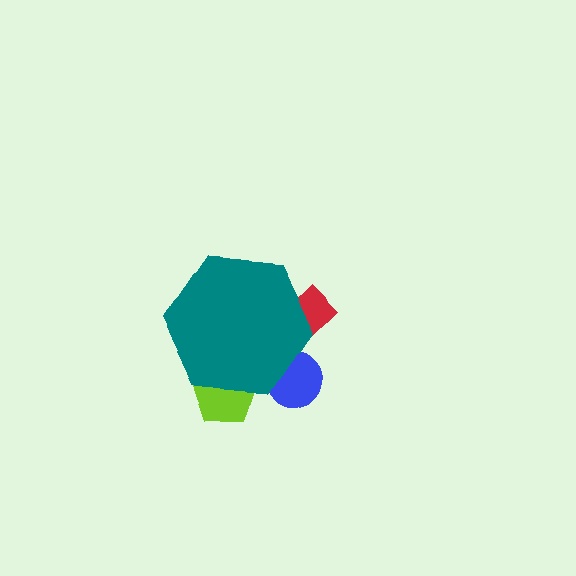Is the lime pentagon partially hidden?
Yes, the lime pentagon is partially hidden behind the teal hexagon.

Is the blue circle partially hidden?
Yes, the blue circle is partially hidden behind the teal hexagon.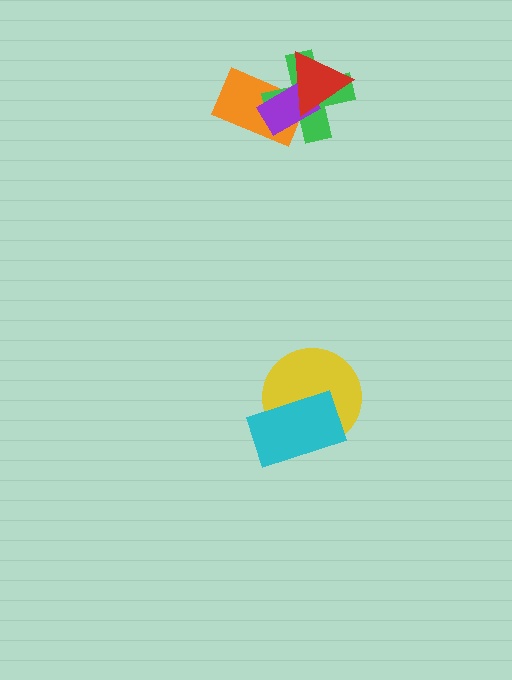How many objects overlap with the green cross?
3 objects overlap with the green cross.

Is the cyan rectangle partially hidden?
No, no other shape covers it.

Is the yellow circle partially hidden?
Yes, it is partially covered by another shape.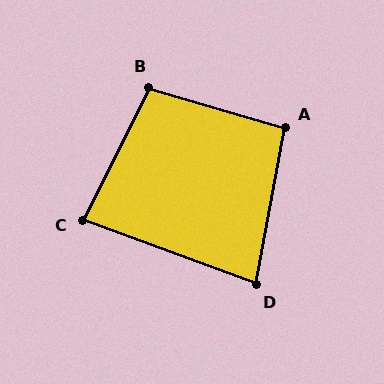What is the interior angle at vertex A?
Approximately 96 degrees (obtuse).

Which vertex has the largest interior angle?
B, at approximately 100 degrees.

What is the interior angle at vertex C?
Approximately 84 degrees (acute).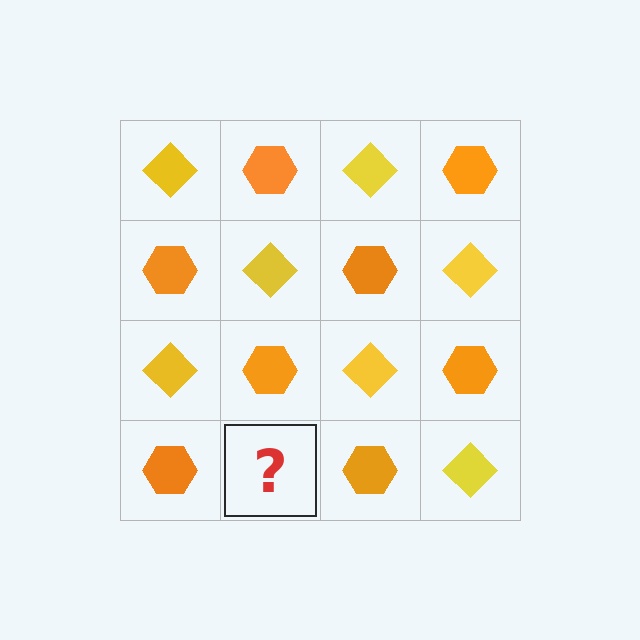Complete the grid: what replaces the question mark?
The question mark should be replaced with a yellow diamond.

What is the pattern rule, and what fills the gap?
The rule is that it alternates yellow diamond and orange hexagon in a checkerboard pattern. The gap should be filled with a yellow diamond.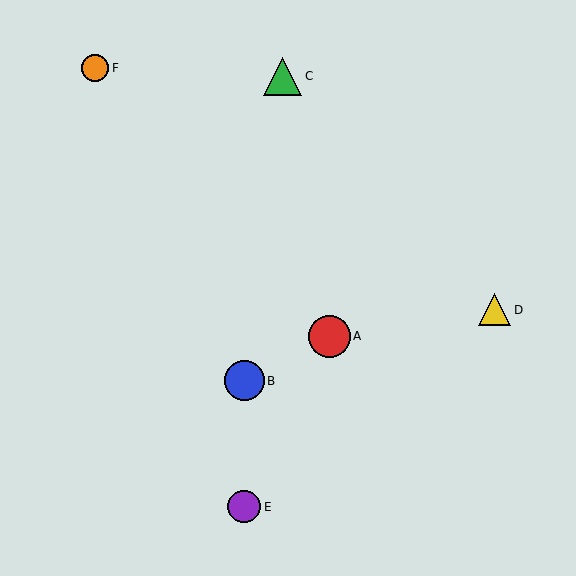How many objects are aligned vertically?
2 objects (B, E) are aligned vertically.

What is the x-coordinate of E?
Object E is at x≈244.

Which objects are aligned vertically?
Objects B, E are aligned vertically.